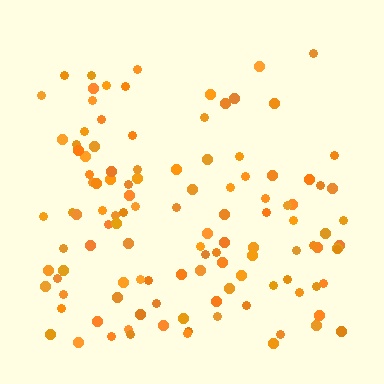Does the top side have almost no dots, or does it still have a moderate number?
Still a moderate number, just noticeably fewer than the bottom.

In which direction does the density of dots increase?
From top to bottom, with the bottom side densest.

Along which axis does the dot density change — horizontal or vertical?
Vertical.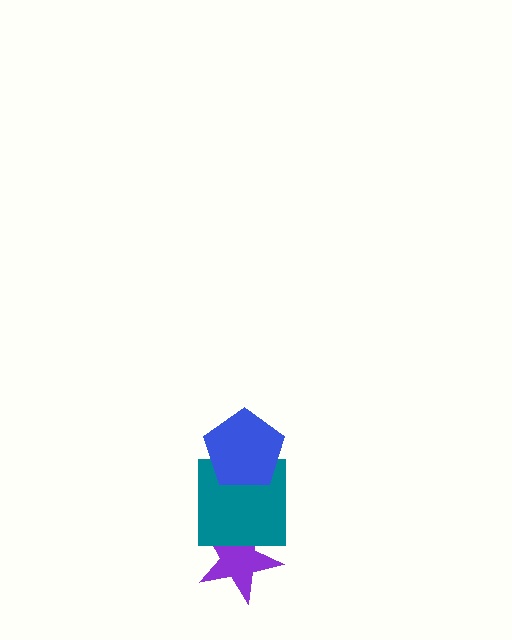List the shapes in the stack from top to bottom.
From top to bottom: the blue pentagon, the teal square, the purple star.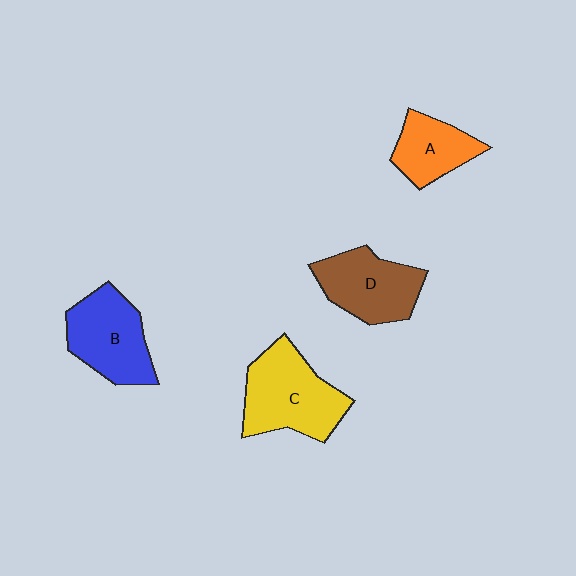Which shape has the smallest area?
Shape A (orange).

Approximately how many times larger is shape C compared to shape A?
Approximately 1.7 times.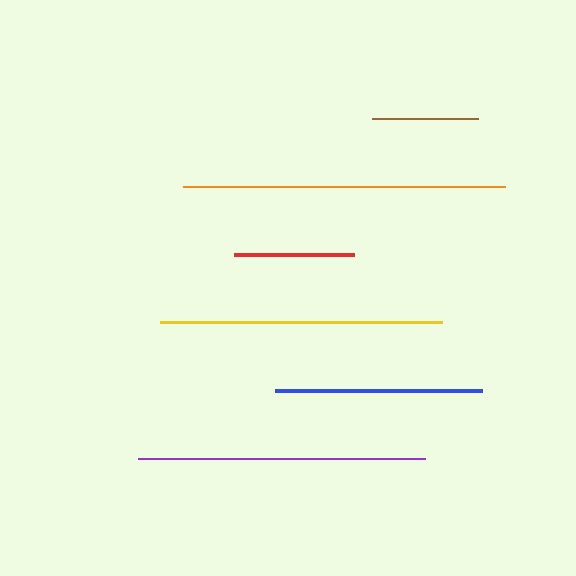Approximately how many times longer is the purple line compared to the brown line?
The purple line is approximately 2.7 times the length of the brown line.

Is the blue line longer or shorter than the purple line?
The purple line is longer than the blue line.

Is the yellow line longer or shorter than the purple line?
The purple line is longer than the yellow line.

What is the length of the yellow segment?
The yellow segment is approximately 282 pixels long.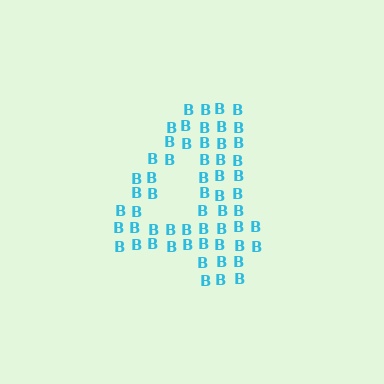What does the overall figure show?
The overall figure shows the digit 4.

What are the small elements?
The small elements are letter B's.